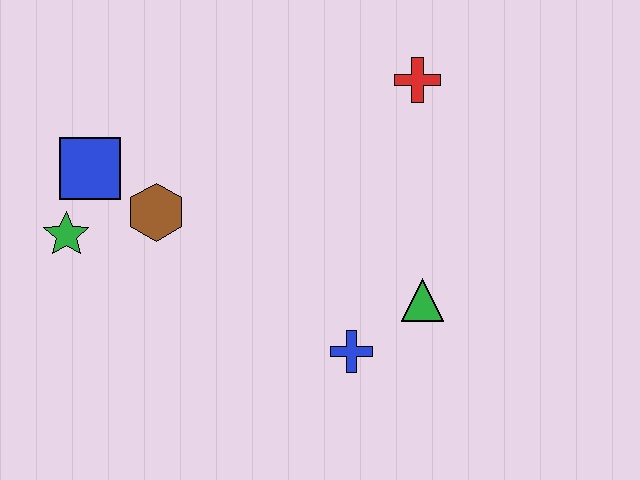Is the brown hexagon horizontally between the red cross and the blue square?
Yes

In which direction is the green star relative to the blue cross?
The green star is to the left of the blue cross.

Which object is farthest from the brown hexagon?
The red cross is farthest from the brown hexagon.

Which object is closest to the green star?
The blue square is closest to the green star.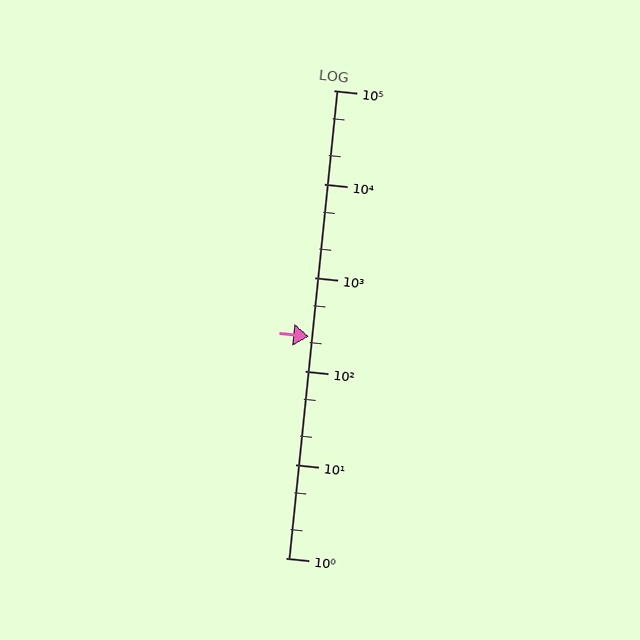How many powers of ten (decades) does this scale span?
The scale spans 5 decades, from 1 to 100000.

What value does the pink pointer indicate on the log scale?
The pointer indicates approximately 230.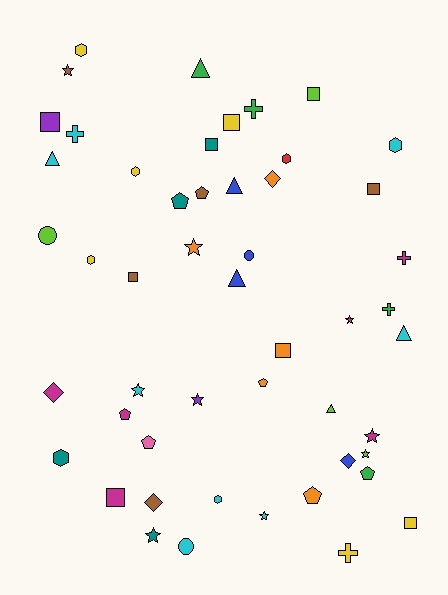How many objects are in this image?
There are 50 objects.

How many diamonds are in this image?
There are 4 diamonds.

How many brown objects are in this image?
There are 5 brown objects.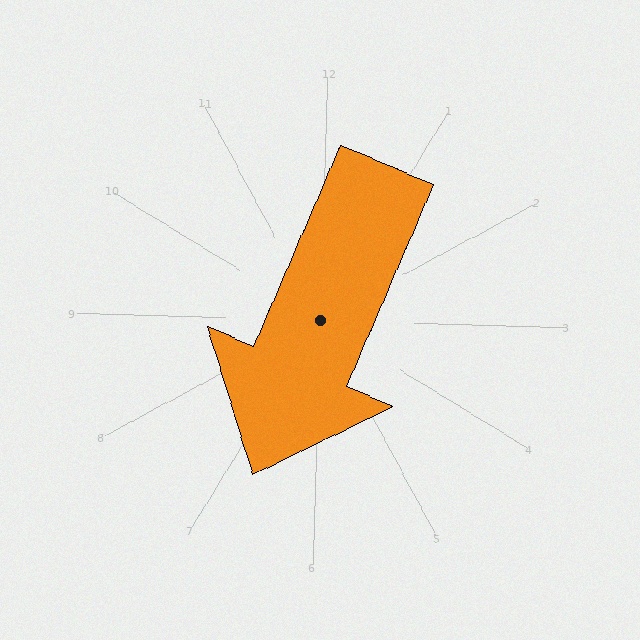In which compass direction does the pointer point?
South.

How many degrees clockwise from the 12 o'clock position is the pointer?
Approximately 202 degrees.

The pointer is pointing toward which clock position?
Roughly 7 o'clock.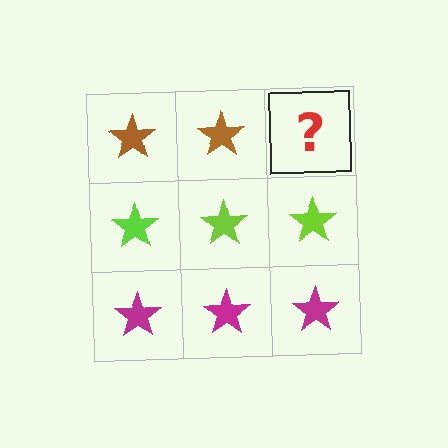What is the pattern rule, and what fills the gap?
The rule is that each row has a consistent color. The gap should be filled with a brown star.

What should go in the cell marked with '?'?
The missing cell should contain a brown star.